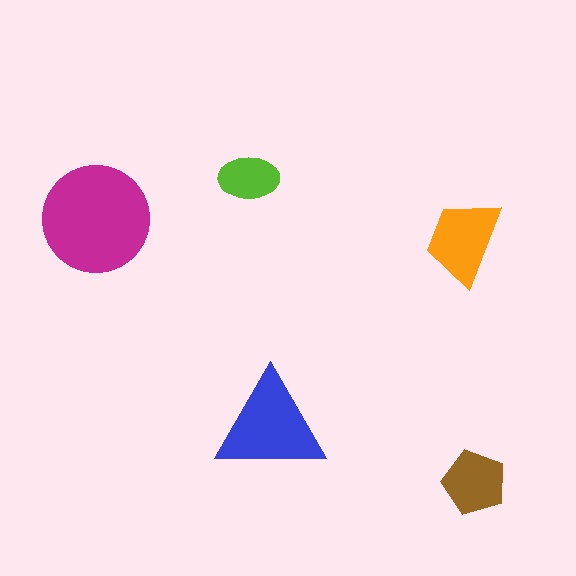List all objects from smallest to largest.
The lime ellipse, the brown pentagon, the orange trapezoid, the blue triangle, the magenta circle.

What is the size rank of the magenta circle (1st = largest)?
1st.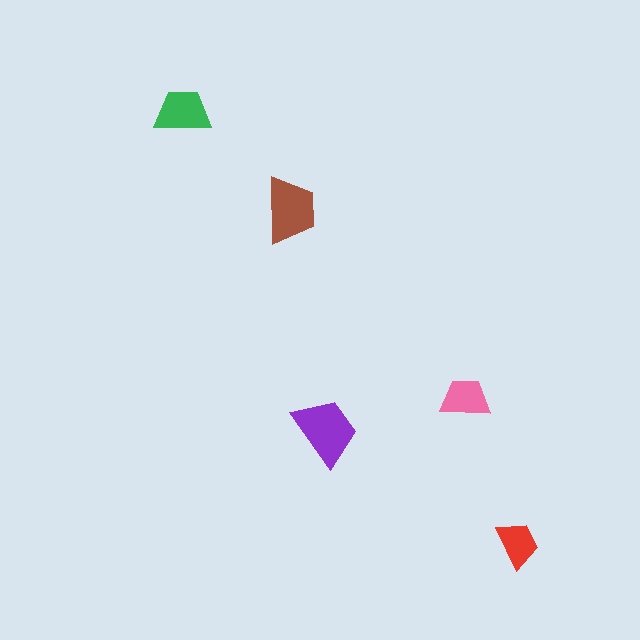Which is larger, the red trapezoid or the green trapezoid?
The green one.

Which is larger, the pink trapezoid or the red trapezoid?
The pink one.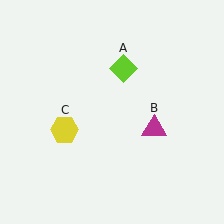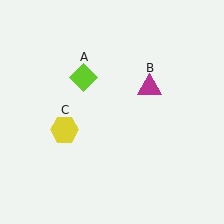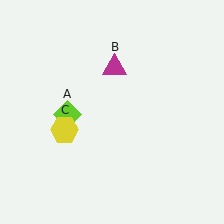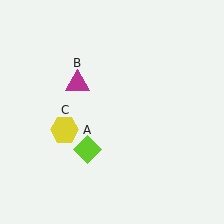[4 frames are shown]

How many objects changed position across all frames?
2 objects changed position: lime diamond (object A), magenta triangle (object B).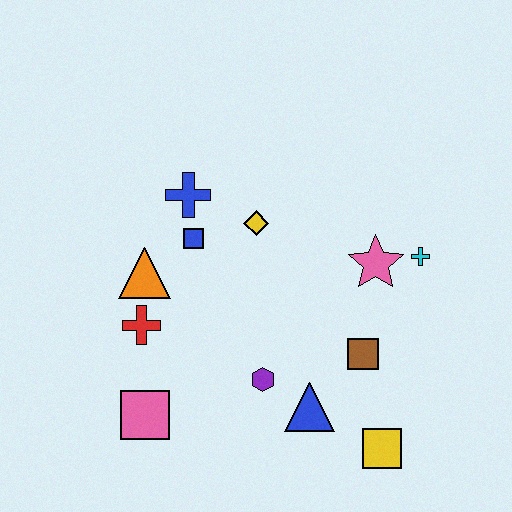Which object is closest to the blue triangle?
The purple hexagon is closest to the blue triangle.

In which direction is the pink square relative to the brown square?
The pink square is to the left of the brown square.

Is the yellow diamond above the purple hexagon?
Yes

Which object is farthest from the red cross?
The cyan cross is farthest from the red cross.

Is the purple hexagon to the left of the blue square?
No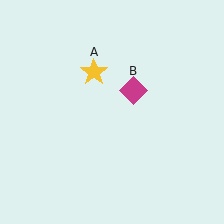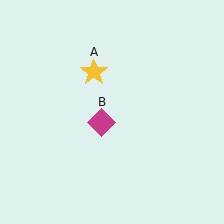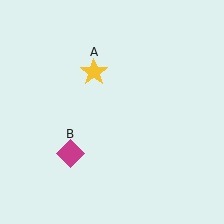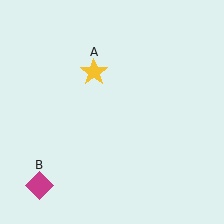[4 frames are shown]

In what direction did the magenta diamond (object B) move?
The magenta diamond (object B) moved down and to the left.